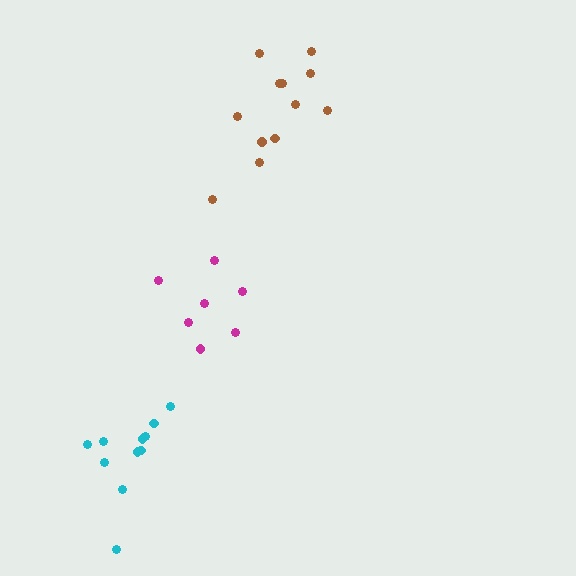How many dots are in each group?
Group 1: 7 dots, Group 2: 12 dots, Group 3: 11 dots (30 total).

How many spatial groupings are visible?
There are 3 spatial groupings.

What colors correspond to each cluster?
The clusters are colored: magenta, brown, cyan.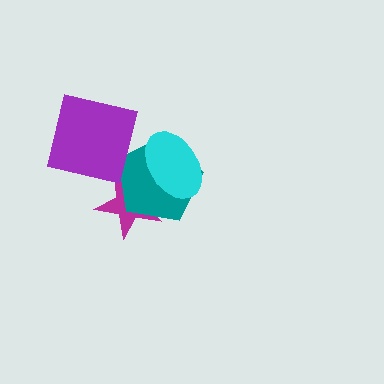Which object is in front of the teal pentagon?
The cyan ellipse is in front of the teal pentagon.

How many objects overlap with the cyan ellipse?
2 objects overlap with the cyan ellipse.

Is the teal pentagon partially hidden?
Yes, it is partially covered by another shape.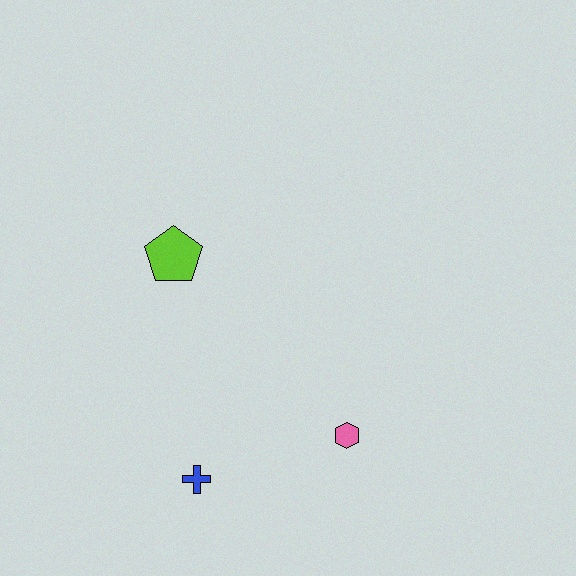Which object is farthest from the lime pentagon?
The pink hexagon is farthest from the lime pentagon.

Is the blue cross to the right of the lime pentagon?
Yes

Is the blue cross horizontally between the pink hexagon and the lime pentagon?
Yes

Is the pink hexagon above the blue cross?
Yes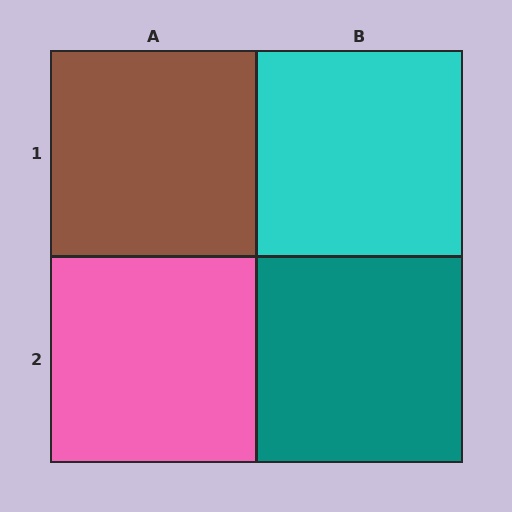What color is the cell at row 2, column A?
Pink.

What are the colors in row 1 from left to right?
Brown, cyan.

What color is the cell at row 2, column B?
Teal.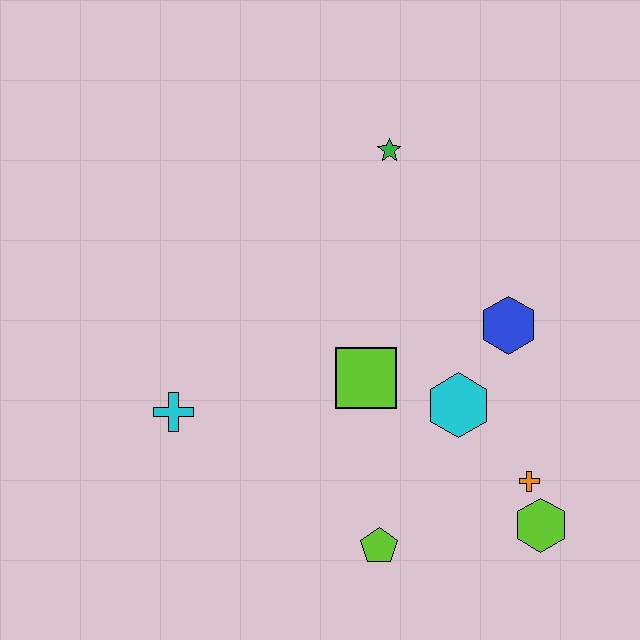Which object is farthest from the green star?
The lime hexagon is farthest from the green star.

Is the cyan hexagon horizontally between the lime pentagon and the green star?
No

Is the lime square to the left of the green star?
Yes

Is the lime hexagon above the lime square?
No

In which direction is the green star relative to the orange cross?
The green star is above the orange cross.